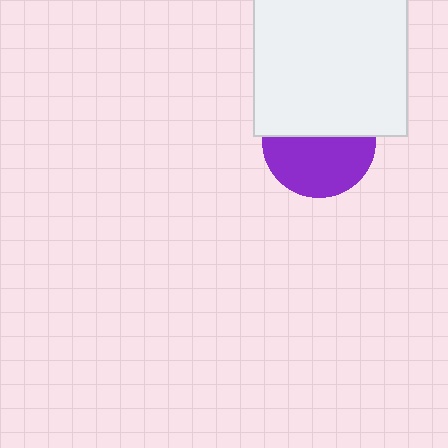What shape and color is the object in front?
The object in front is a white square.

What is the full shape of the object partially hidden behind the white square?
The partially hidden object is a purple circle.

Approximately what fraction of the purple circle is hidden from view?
Roughly 46% of the purple circle is hidden behind the white square.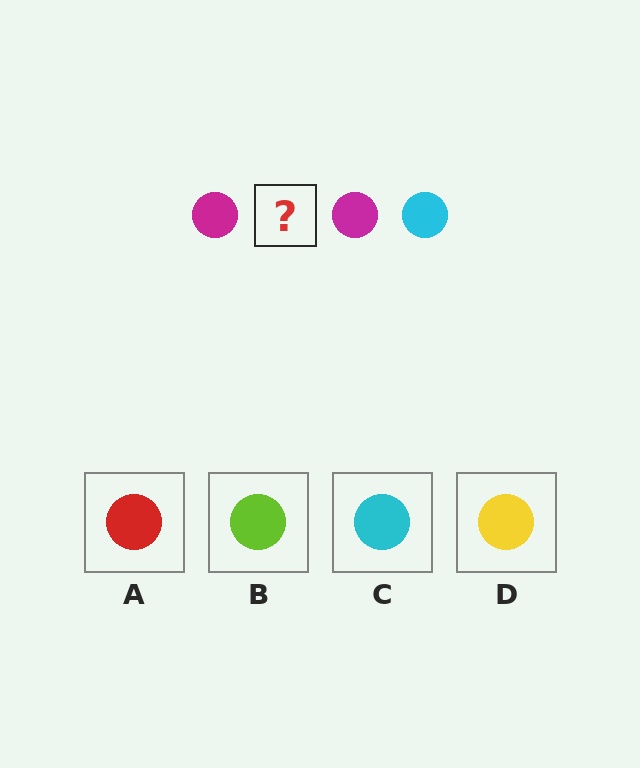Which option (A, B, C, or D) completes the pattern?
C.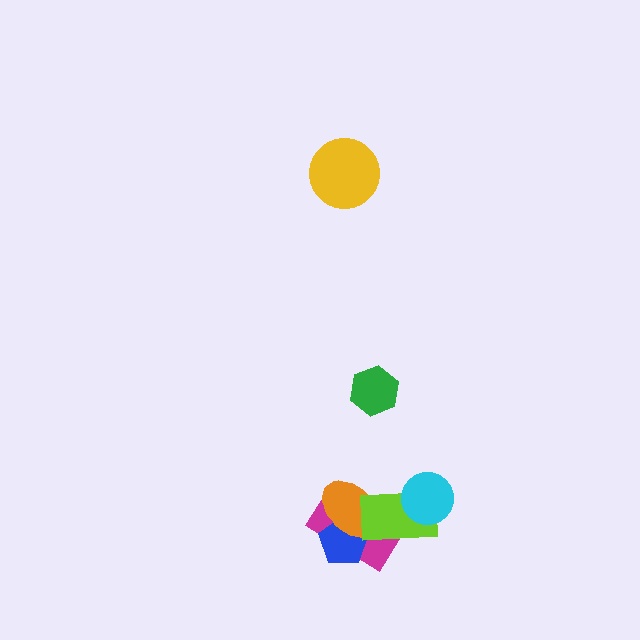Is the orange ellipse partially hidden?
Yes, it is partially covered by another shape.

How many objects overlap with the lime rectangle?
3 objects overlap with the lime rectangle.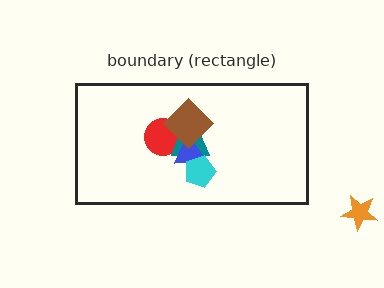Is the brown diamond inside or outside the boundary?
Inside.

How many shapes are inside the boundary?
5 inside, 1 outside.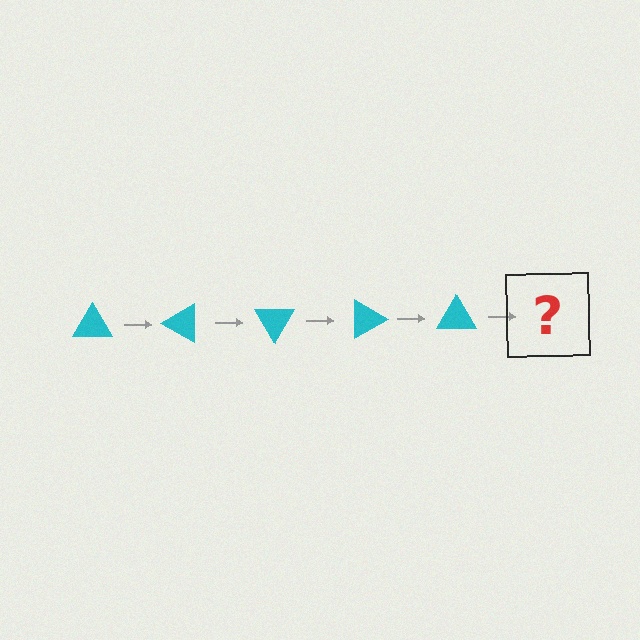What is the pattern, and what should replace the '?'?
The pattern is that the triangle rotates 30 degrees each step. The '?' should be a cyan triangle rotated 150 degrees.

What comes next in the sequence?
The next element should be a cyan triangle rotated 150 degrees.